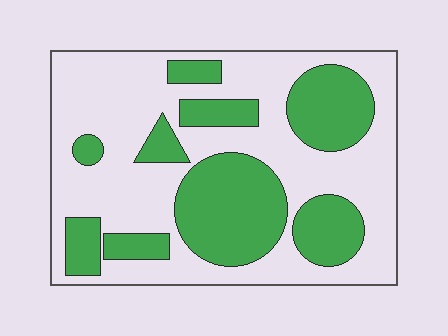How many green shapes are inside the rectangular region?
9.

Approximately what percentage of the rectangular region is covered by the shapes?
Approximately 35%.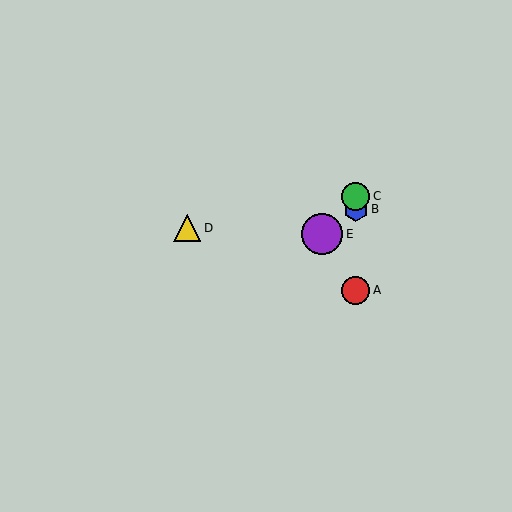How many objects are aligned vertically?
3 objects (A, B, C) are aligned vertically.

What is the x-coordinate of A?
Object A is at x≈356.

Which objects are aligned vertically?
Objects A, B, C are aligned vertically.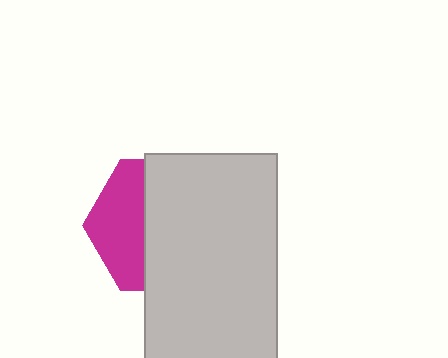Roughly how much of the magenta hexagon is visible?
A small part of it is visible (roughly 37%).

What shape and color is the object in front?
The object in front is a light gray rectangle.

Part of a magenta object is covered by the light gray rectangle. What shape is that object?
It is a hexagon.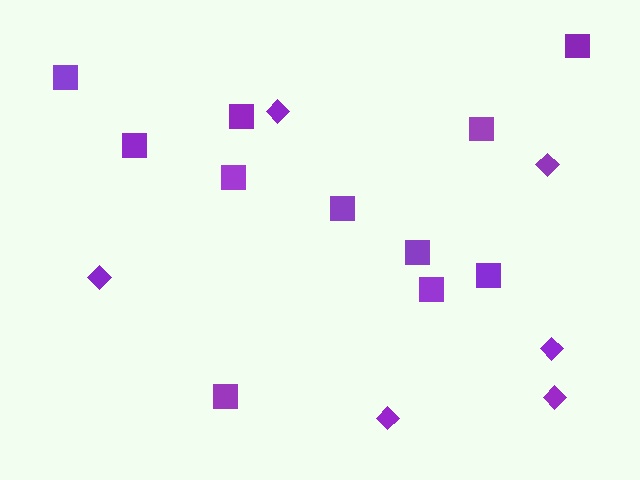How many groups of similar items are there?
There are 2 groups: one group of diamonds (6) and one group of squares (11).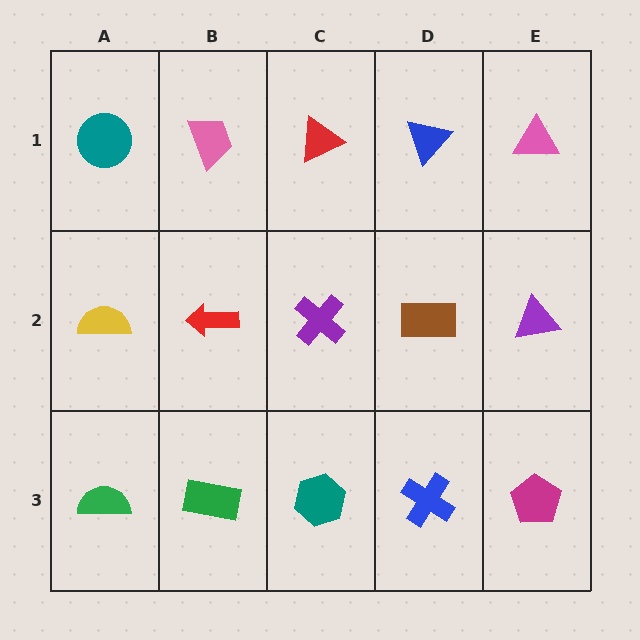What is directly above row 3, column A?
A yellow semicircle.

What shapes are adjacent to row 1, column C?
A purple cross (row 2, column C), a pink trapezoid (row 1, column B), a blue triangle (row 1, column D).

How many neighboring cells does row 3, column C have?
3.